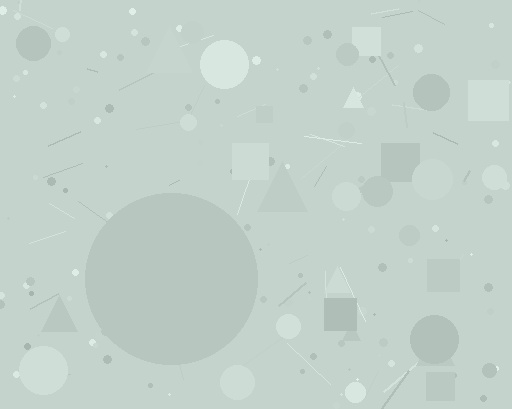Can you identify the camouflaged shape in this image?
The camouflaged shape is a circle.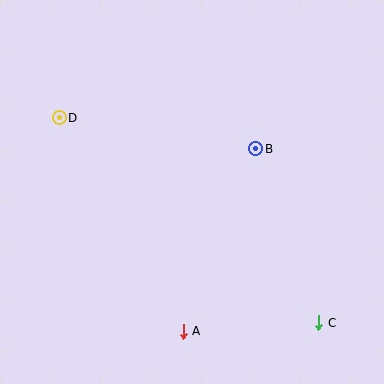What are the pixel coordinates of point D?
Point D is at (59, 118).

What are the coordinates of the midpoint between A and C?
The midpoint between A and C is at (251, 327).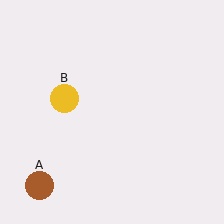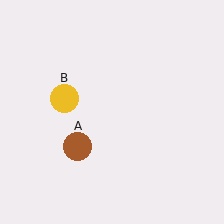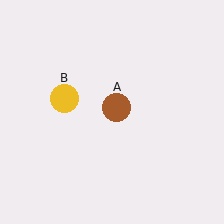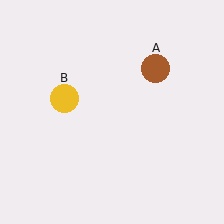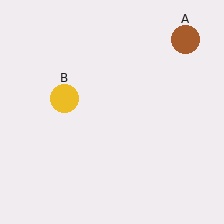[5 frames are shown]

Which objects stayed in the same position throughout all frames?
Yellow circle (object B) remained stationary.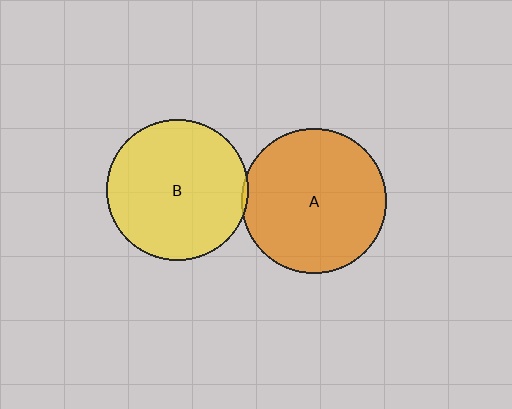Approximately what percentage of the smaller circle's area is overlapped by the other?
Approximately 5%.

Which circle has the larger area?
Circle A (orange).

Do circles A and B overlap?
Yes.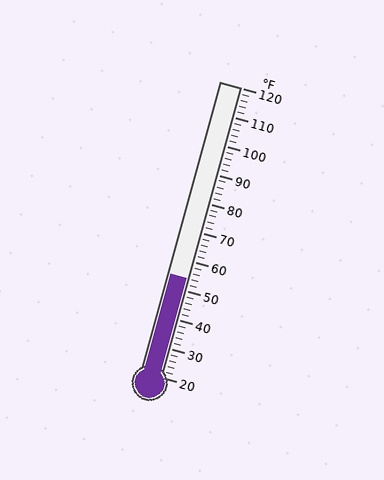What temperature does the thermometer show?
The thermometer shows approximately 54°F.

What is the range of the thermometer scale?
The thermometer scale ranges from 20°F to 120°F.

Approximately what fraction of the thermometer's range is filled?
The thermometer is filled to approximately 35% of its range.